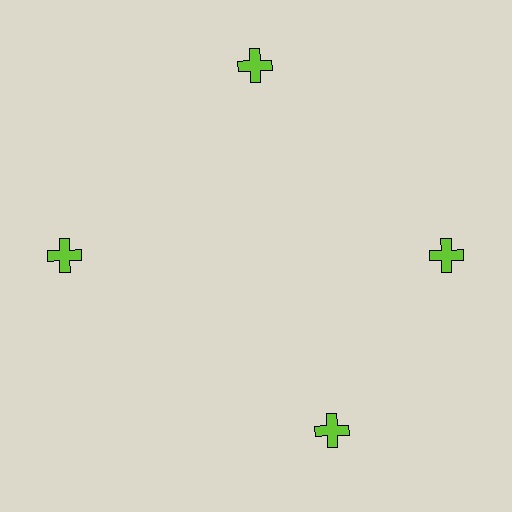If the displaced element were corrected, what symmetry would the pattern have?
It would have 4-fold rotational symmetry — the pattern would map onto itself every 90 degrees.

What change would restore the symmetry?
The symmetry would be restored by rotating it back into even spacing with its neighbors so that all 4 crosses sit at equal angles and equal distance from the center.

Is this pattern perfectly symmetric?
No. The 4 lime crosses are arranged in a ring, but one element near the 6 o'clock position is rotated out of alignment along the ring, breaking the 4-fold rotational symmetry.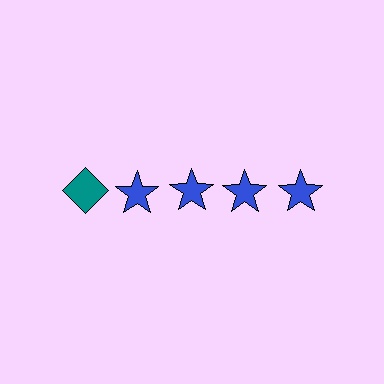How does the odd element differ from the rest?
It differs in both color (teal instead of blue) and shape (diamond instead of star).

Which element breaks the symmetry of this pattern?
The teal diamond in the top row, leftmost column breaks the symmetry. All other shapes are blue stars.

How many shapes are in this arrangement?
There are 5 shapes arranged in a grid pattern.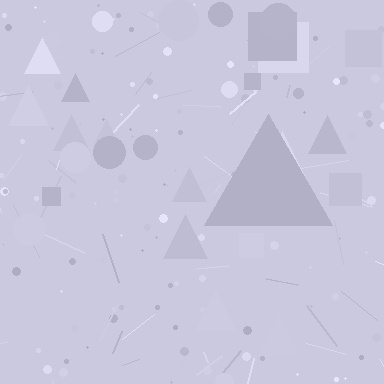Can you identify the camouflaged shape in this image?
The camouflaged shape is a triangle.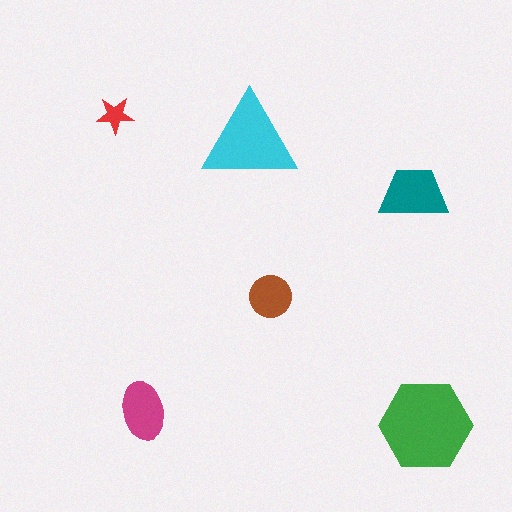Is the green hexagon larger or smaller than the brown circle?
Larger.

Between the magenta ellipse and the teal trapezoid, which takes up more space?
The teal trapezoid.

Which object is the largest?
The green hexagon.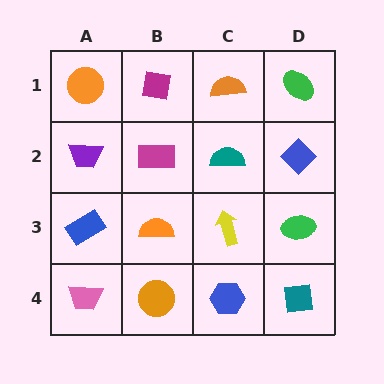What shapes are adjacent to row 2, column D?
A green ellipse (row 1, column D), a green ellipse (row 3, column D), a teal semicircle (row 2, column C).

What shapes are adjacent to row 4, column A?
A blue rectangle (row 3, column A), an orange circle (row 4, column B).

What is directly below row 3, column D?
A teal square.